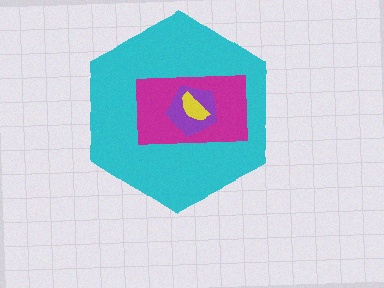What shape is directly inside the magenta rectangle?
The purple pentagon.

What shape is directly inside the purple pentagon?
The yellow semicircle.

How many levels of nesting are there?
4.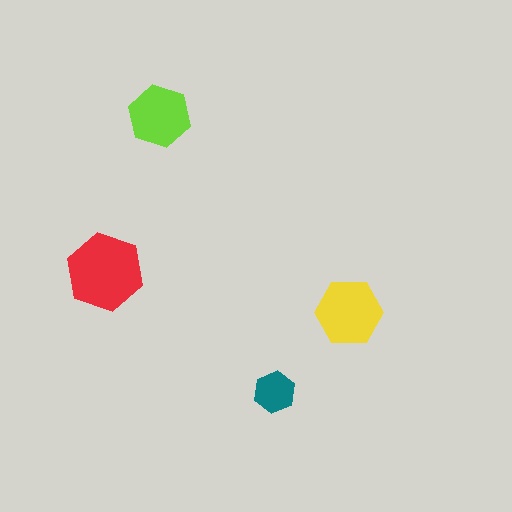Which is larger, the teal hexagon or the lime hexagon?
The lime one.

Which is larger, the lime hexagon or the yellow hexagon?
The yellow one.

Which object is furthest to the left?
The red hexagon is leftmost.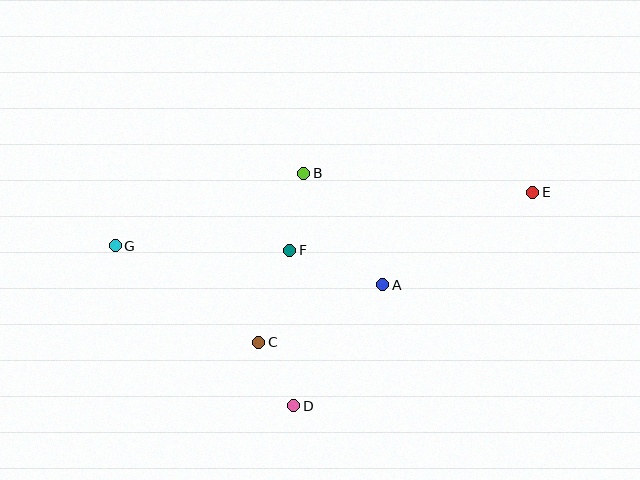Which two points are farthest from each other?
Points E and G are farthest from each other.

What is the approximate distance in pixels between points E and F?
The distance between E and F is approximately 250 pixels.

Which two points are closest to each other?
Points C and D are closest to each other.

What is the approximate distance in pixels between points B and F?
The distance between B and F is approximately 78 pixels.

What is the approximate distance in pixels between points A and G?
The distance between A and G is approximately 271 pixels.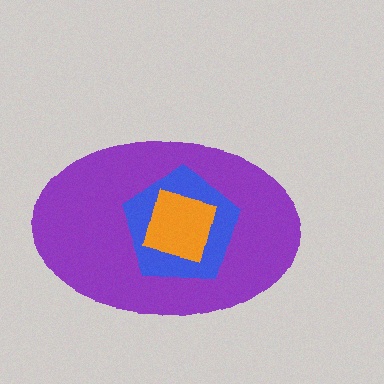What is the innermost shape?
The orange square.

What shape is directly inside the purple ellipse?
The blue pentagon.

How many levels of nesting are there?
3.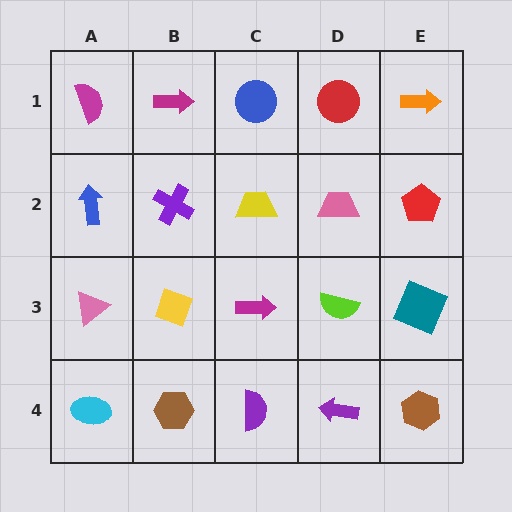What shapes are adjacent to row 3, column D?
A pink trapezoid (row 2, column D), a purple arrow (row 4, column D), a magenta arrow (row 3, column C), a teal square (row 3, column E).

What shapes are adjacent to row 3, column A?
A blue arrow (row 2, column A), a cyan ellipse (row 4, column A), a yellow diamond (row 3, column B).